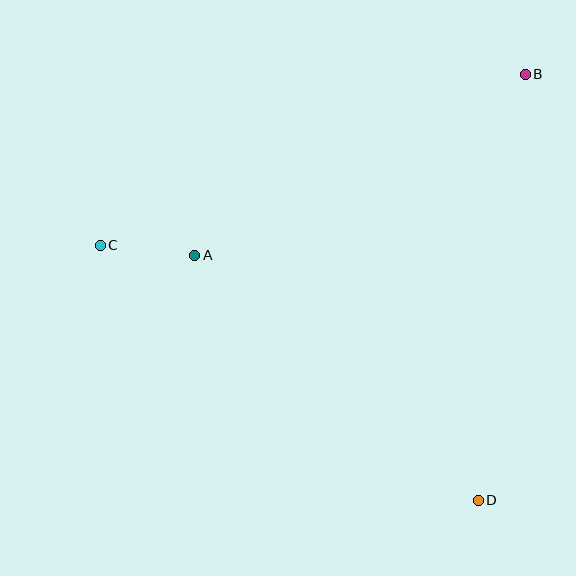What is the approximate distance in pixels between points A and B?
The distance between A and B is approximately 377 pixels.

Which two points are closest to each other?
Points A and C are closest to each other.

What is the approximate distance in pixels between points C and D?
The distance between C and D is approximately 456 pixels.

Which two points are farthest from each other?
Points B and C are farthest from each other.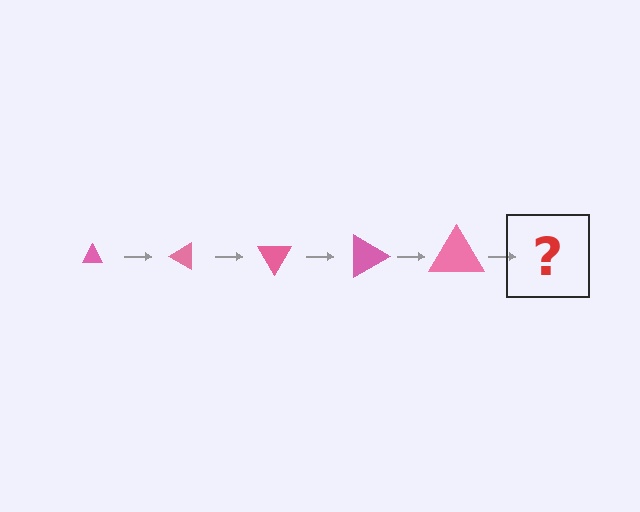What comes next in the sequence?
The next element should be a triangle, larger than the previous one and rotated 150 degrees from the start.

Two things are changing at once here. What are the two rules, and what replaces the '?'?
The two rules are that the triangle grows larger each step and it rotates 30 degrees each step. The '?' should be a triangle, larger than the previous one and rotated 150 degrees from the start.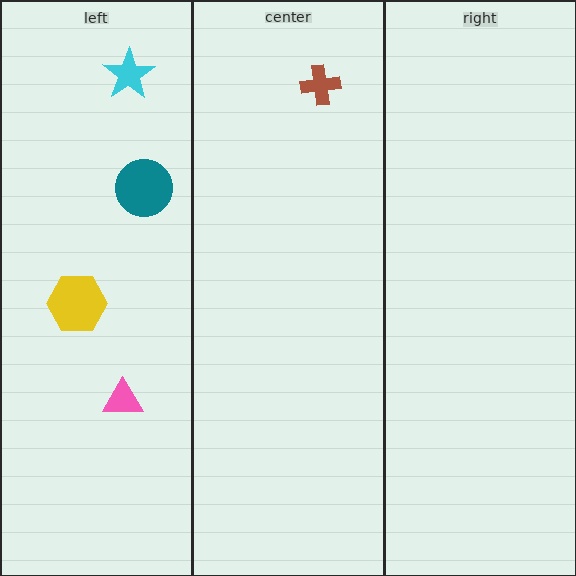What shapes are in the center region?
The brown cross.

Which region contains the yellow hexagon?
The left region.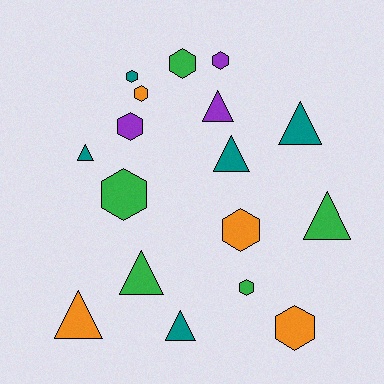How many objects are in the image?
There are 17 objects.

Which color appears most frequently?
Teal, with 5 objects.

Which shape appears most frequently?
Hexagon, with 9 objects.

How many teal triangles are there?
There are 4 teal triangles.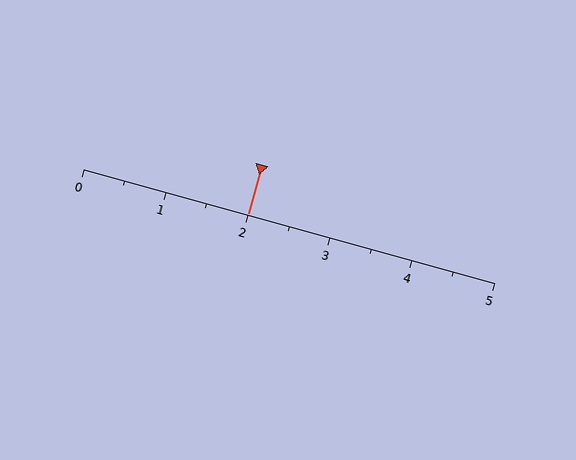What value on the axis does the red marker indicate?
The marker indicates approximately 2.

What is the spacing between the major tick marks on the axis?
The major ticks are spaced 1 apart.